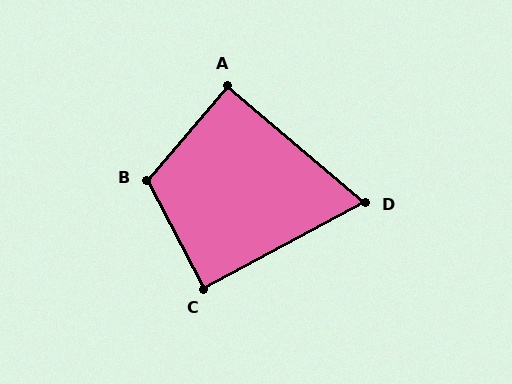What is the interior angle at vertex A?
Approximately 90 degrees (approximately right).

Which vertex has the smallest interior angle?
D, at approximately 68 degrees.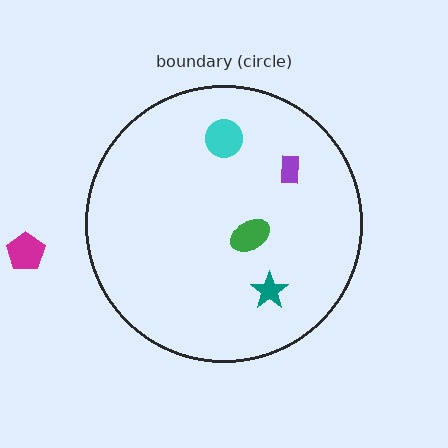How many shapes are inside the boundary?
4 inside, 1 outside.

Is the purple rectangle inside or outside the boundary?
Inside.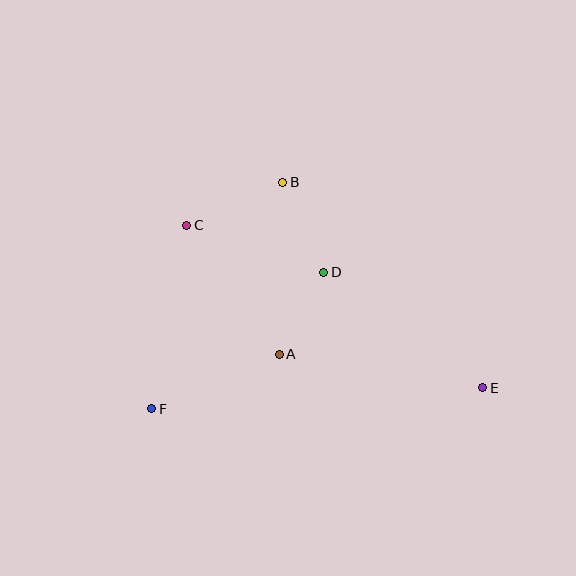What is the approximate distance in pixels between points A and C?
The distance between A and C is approximately 159 pixels.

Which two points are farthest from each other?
Points C and E are farthest from each other.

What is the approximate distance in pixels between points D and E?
The distance between D and E is approximately 197 pixels.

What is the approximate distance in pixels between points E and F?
The distance between E and F is approximately 331 pixels.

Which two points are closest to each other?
Points A and D are closest to each other.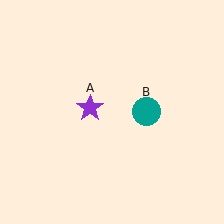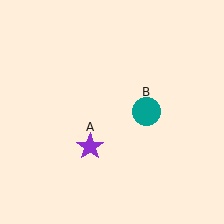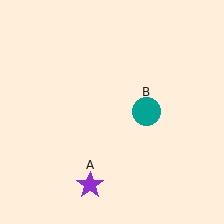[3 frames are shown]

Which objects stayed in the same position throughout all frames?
Teal circle (object B) remained stationary.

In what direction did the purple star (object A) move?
The purple star (object A) moved down.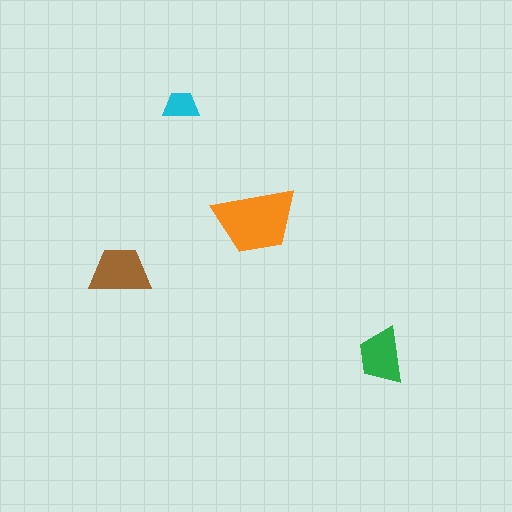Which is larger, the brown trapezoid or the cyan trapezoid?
The brown one.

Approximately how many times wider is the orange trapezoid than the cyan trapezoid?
About 2.5 times wider.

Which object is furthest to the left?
The brown trapezoid is leftmost.